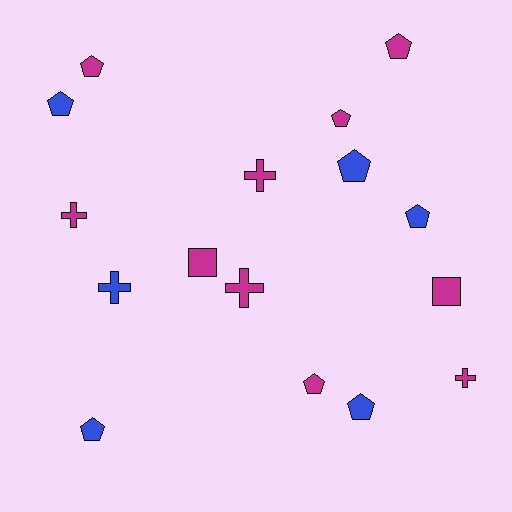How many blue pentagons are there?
There are 5 blue pentagons.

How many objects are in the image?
There are 16 objects.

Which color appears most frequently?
Magenta, with 10 objects.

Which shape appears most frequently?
Pentagon, with 9 objects.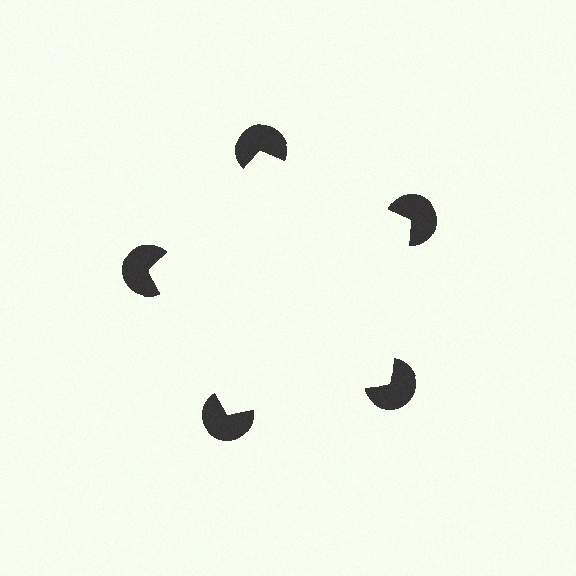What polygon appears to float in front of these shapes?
An illusory pentagon — its edges are inferred from the aligned wedge cuts in the pac-man discs, not physically drawn.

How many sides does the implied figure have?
5 sides.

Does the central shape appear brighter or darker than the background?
It typically appears slightly brighter than the background, even though no actual brightness change is drawn.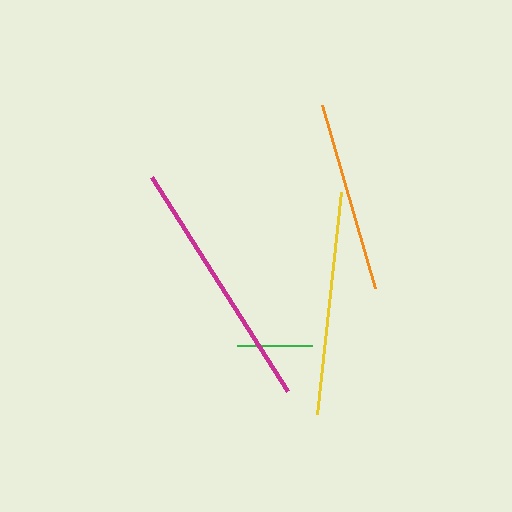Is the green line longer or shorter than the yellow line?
The yellow line is longer than the green line.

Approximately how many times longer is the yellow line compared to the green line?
The yellow line is approximately 3.0 times the length of the green line.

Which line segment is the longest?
The magenta line is the longest at approximately 254 pixels.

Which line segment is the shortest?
The green line is the shortest at approximately 75 pixels.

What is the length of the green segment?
The green segment is approximately 75 pixels long.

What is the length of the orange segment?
The orange segment is approximately 190 pixels long.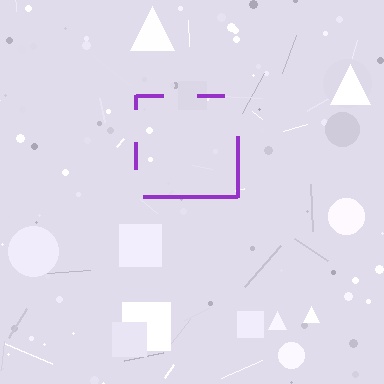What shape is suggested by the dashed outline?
The dashed outline suggests a square.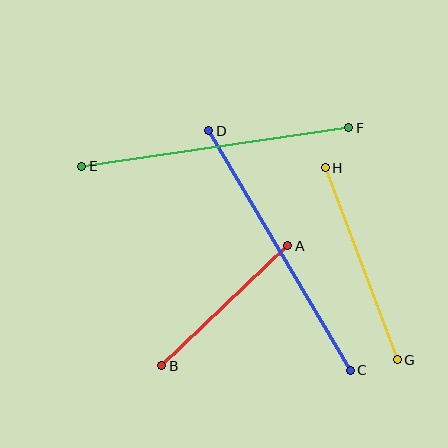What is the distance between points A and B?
The distance is approximately 174 pixels.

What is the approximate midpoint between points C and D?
The midpoint is at approximately (280, 251) pixels.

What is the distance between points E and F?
The distance is approximately 270 pixels.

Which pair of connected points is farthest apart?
Points C and D are farthest apart.